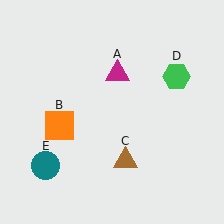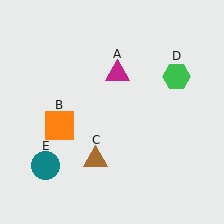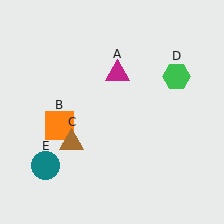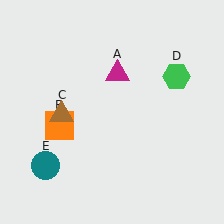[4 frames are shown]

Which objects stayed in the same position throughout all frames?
Magenta triangle (object A) and orange square (object B) and green hexagon (object D) and teal circle (object E) remained stationary.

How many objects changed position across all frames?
1 object changed position: brown triangle (object C).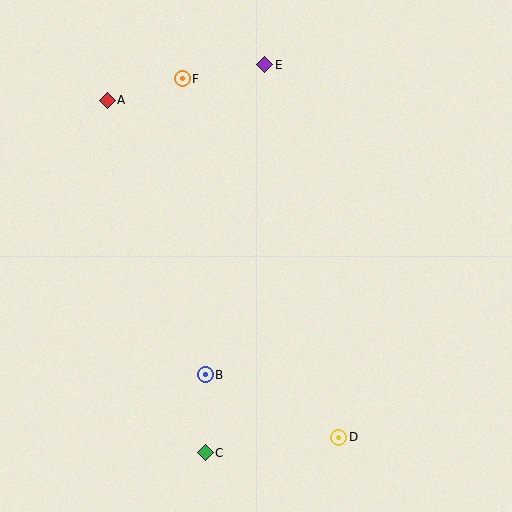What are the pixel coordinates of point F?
Point F is at (182, 79).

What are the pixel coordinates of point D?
Point D is at (339, 437).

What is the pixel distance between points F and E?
The distance between F and E is 84 pixels.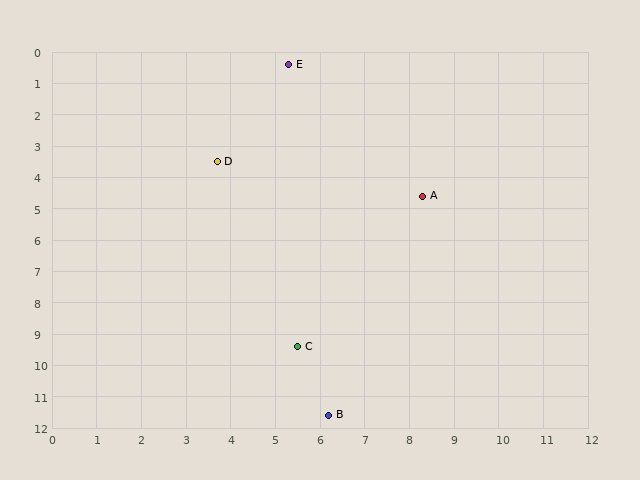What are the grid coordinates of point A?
Point A is at approximately (8.3, 4.6).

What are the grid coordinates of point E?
Point E is at approximately (5.3, 0.4).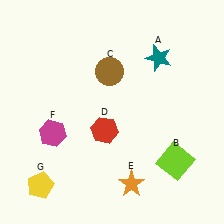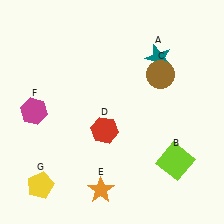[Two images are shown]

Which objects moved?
The objects that moved are: the brown circle (C), the orange star (E), the magenta hexagon (F).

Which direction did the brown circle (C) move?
The brown circle (C) moved right.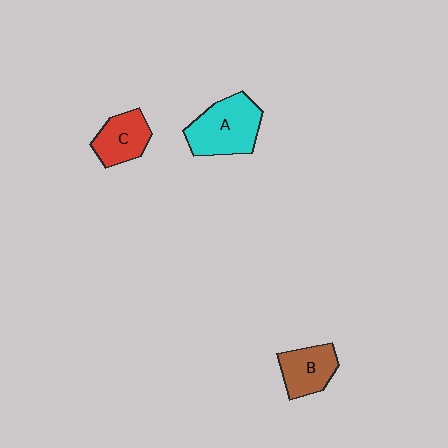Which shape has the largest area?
Shape A (cyan).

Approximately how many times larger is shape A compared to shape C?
Approximately 1.5 times.